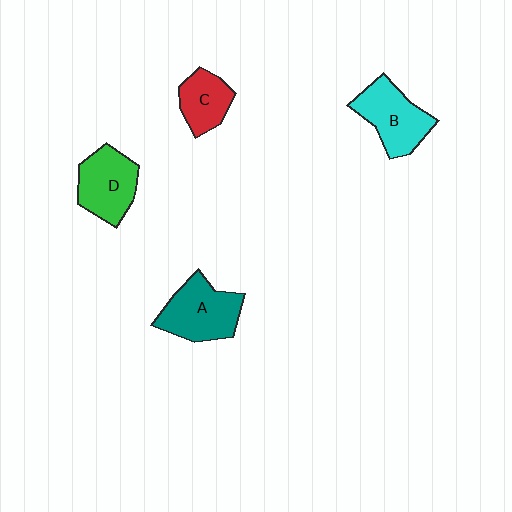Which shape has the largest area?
Shape A (teal).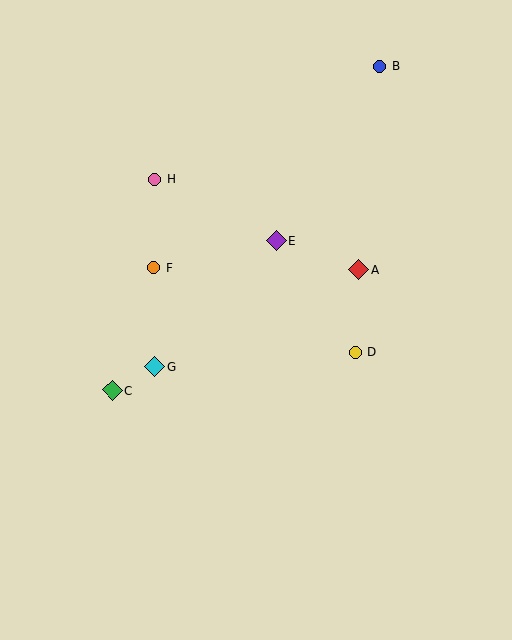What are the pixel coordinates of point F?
Point F is at (154, 267).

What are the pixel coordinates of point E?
Point E is at (277, 241).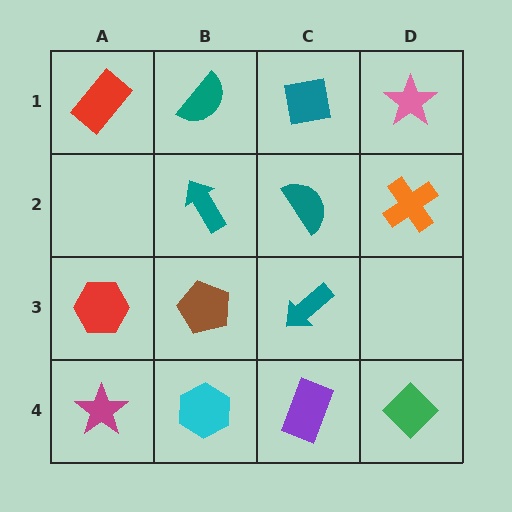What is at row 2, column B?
A teal arrow.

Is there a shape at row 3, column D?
No, that cell is empty.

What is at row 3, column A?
A red hexagon.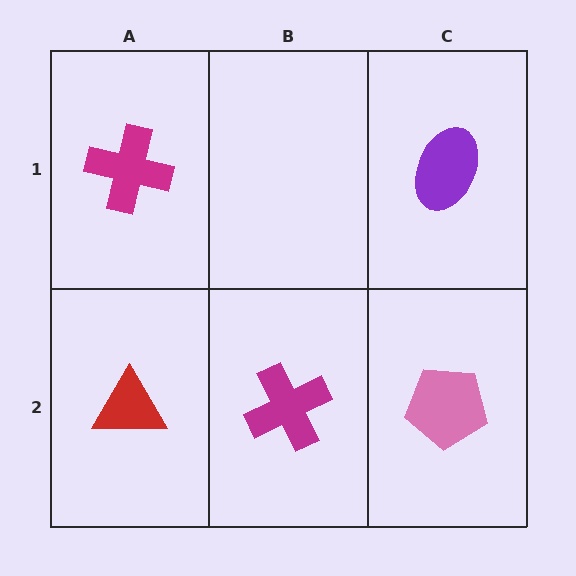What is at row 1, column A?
A magenta cross.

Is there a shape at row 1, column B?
No, that cell is empty.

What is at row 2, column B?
A magenta cross.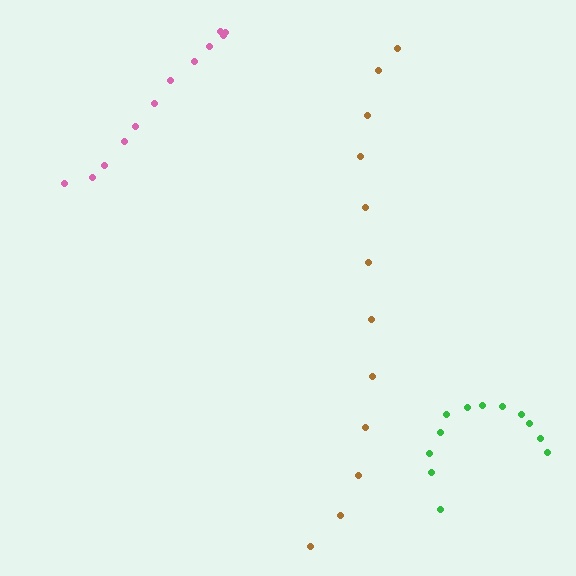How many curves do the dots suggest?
There are 3 distinct paths.